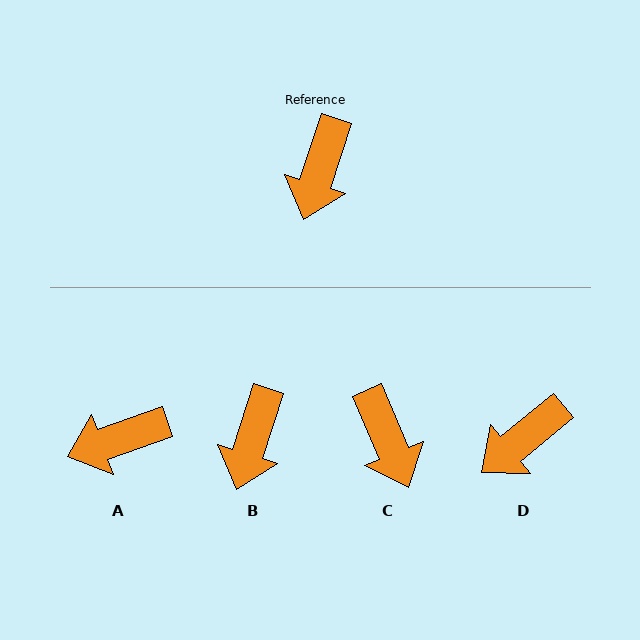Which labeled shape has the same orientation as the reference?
B.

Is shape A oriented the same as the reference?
No, it is off by about 53 degrees.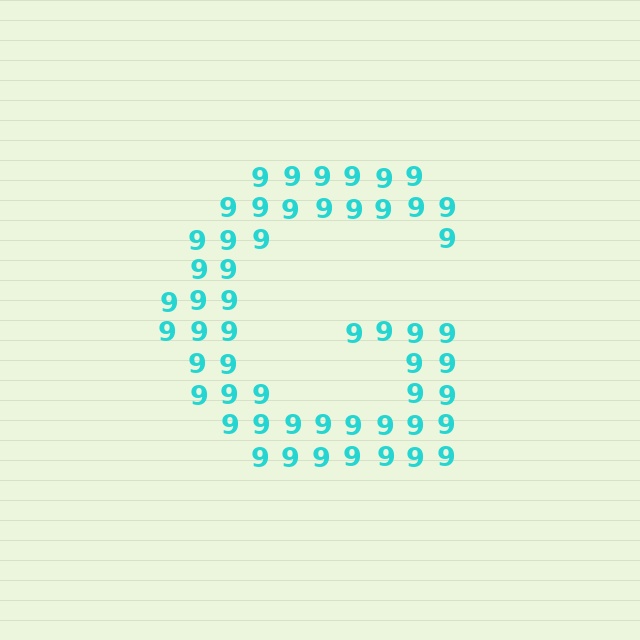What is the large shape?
The large shape is the letter G.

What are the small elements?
The small elements are digit 9's.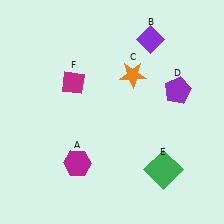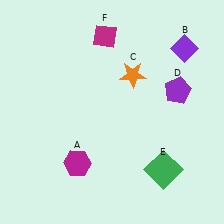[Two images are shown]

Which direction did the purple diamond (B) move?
The purple diamond (B) moved right.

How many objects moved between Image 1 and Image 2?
2 objects moved between the two images.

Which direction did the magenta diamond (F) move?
The magenta diamond (F) moved up.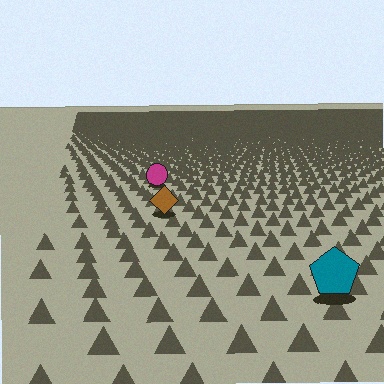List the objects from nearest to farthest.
From nearest to farthest: the teal pentagon, the brown diamond, the magenta circle.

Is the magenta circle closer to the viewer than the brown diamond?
No. The brown diamond is closer — you can tell from the texture gradient: the ground texture is coarser near it.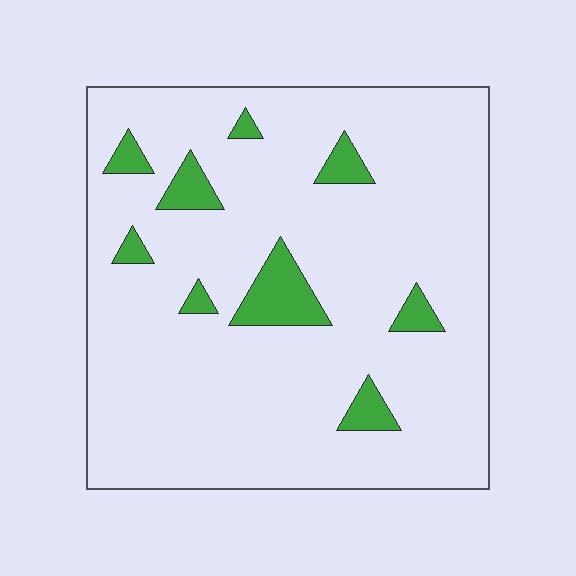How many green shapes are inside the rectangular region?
9.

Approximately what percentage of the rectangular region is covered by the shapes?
Approximately 10%.